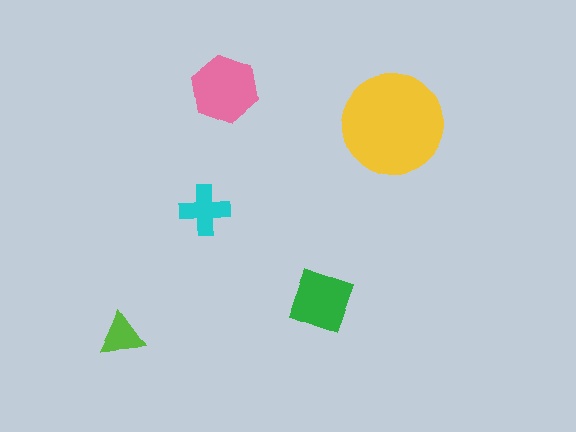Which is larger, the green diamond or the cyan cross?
The green diamond.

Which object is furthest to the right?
The yellow circle is rightmost.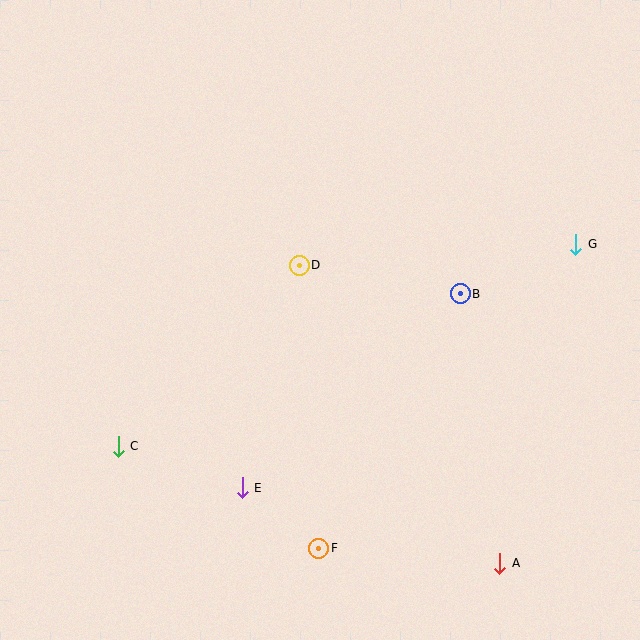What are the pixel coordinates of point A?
Point A is at (500, 563).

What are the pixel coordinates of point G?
Point G is at (576, 244).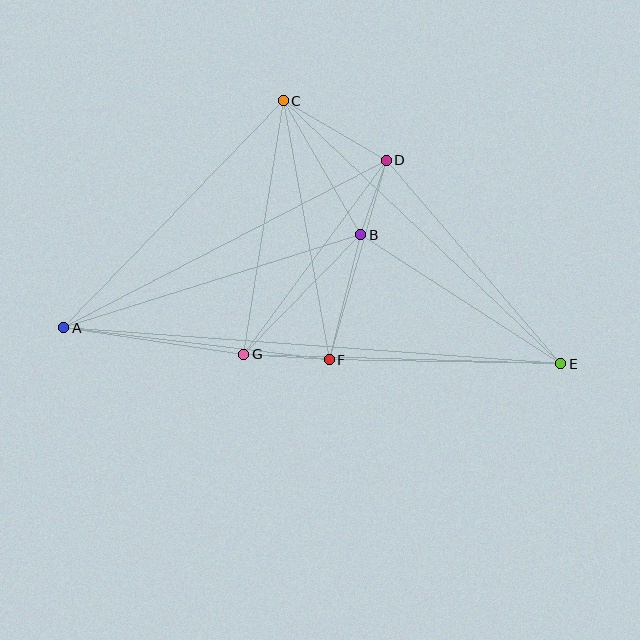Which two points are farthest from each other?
Points A and E are farthest from each other.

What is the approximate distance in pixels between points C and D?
The distance between C and D is approximately 119 pixels.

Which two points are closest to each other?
Points B and D are closest to each other.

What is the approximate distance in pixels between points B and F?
The distance between B and F is approximately 129 pixels.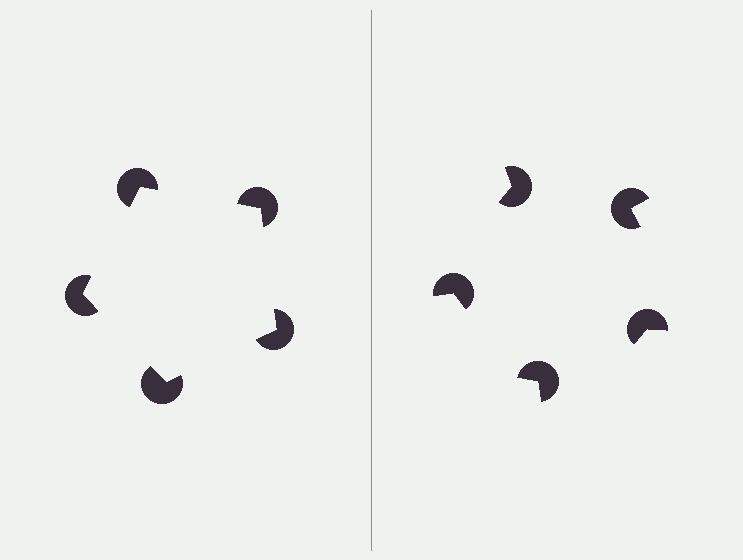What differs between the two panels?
The pac-man discs are positioned identically on both sides; only the wedge orientations differ. On the left they align to a pentagon; on the right they are misaligned.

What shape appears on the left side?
An illusory pentagon.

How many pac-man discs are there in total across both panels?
10 — 5 on each side.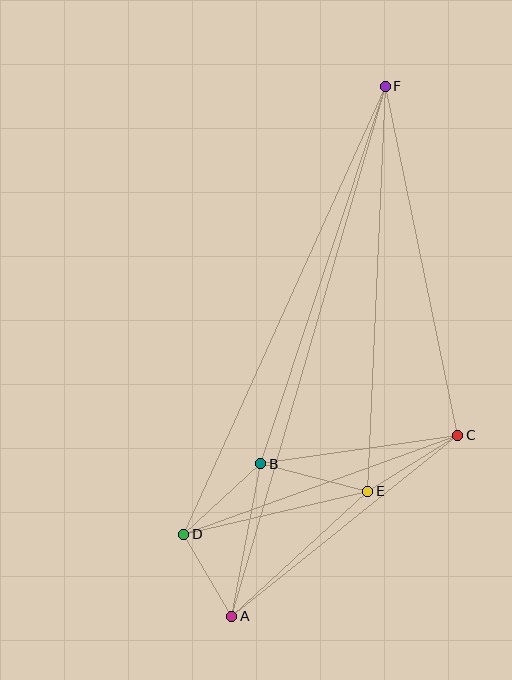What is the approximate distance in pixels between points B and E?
The distance between B and E is approximately 110 pixels.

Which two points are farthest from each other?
Points A and F are farthest from each other.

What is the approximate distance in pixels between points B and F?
The distance between B and F is approximately 398 pixels.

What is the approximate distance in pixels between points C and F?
The distance between C and F is approximately 356 pixels.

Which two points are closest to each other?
Points A and D are closest to each other.